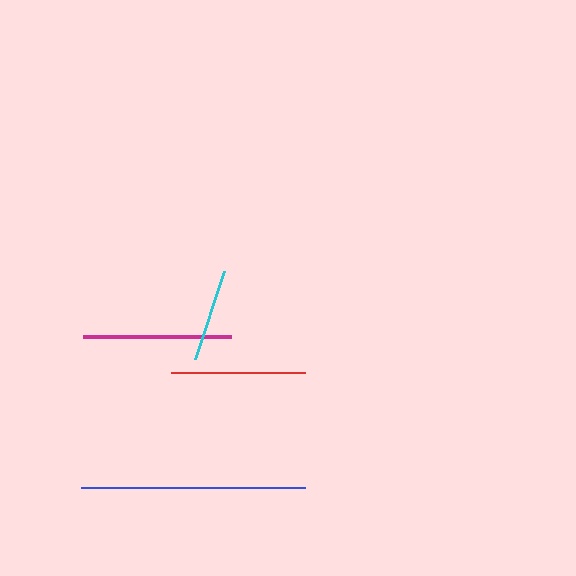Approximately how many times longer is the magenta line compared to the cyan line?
The magenta line is approximately 1.6 times the length of the cyan line.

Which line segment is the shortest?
The cyan line is the shortest at approximately 93 pixels.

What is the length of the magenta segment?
The magenta segment is approximately 147 pixels long.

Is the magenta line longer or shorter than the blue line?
The blue line is longer than the magenta line.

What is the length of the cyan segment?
The cyan segment is approximately 93 pixels long.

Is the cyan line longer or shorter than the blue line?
The blue line is longer than the cyan line.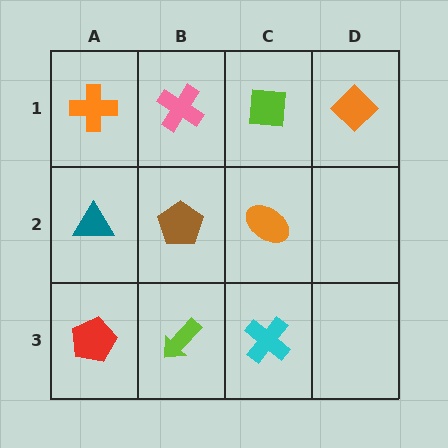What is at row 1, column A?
An orange cross.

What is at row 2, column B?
A brown pentagon.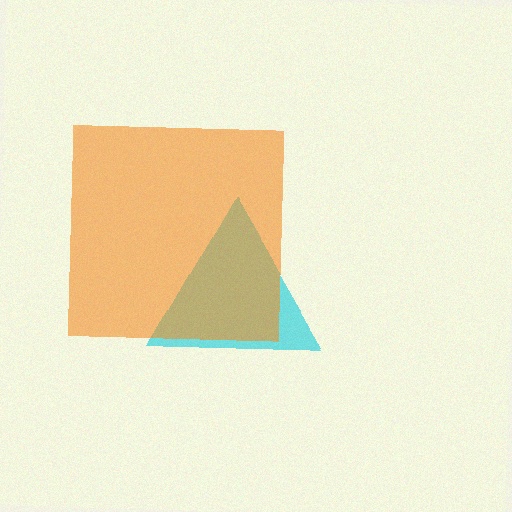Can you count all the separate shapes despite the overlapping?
Yes, there are 2 separate shapes.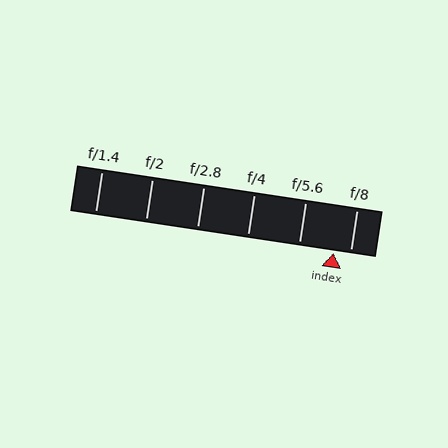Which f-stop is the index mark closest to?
The index mark is closest to f/8.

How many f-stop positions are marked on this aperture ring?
There are 6 f-stop positions marked.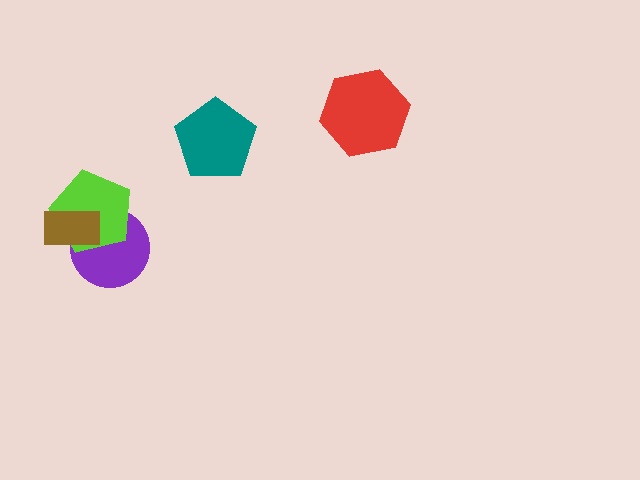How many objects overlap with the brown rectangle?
2 objects overlap with the brown rectangle.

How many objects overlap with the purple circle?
2 objects overlap with the purple circle.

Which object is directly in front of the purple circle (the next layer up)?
The lime pentagon is directly in front of the purple circle.